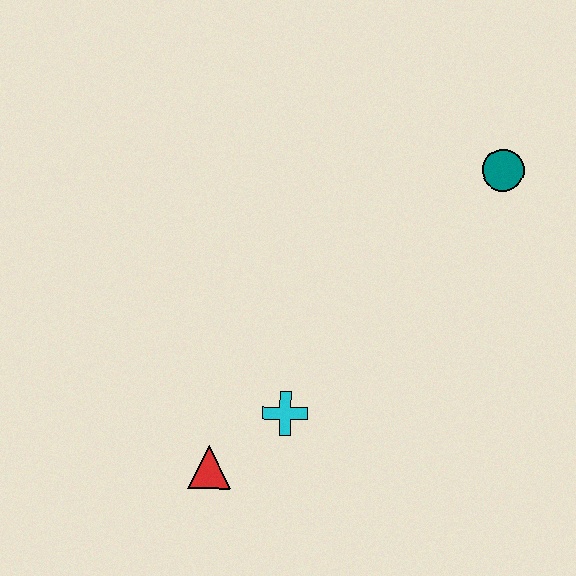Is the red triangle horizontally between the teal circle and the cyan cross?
No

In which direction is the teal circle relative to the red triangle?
The teal circle is above the red triangle.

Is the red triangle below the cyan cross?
Yes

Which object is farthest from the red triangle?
The teal circle is farthest from the red triangle.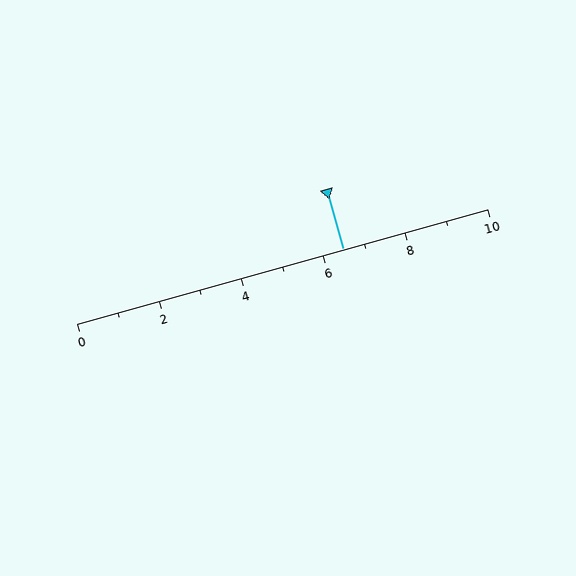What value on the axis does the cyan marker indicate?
The marker indicates approximately 6.5.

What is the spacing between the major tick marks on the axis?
The major ticks are spaced 2 apart.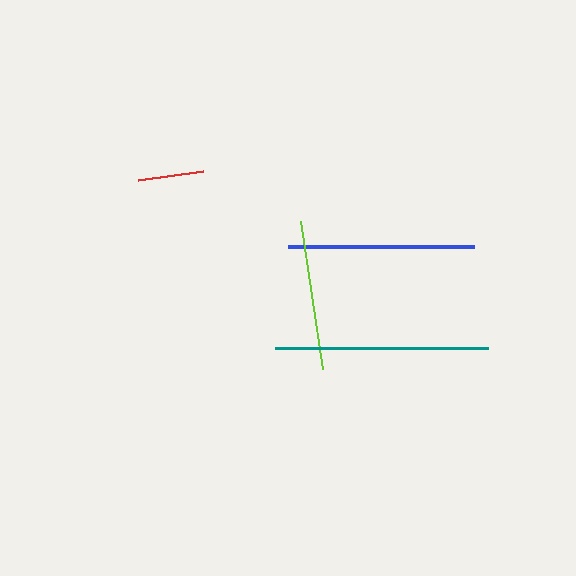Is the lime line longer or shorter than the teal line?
The teal line is longer than the lime line.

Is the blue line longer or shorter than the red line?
The blue line is longer than the red line.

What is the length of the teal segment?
The teal segment is approximately 213 pixels long.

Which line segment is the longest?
The teal line is the longest at approximately 213 pixels.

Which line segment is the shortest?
The red line is the shortest at approximately 66 pixels.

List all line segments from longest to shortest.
From longest to shortest: teal, blue, lime, red.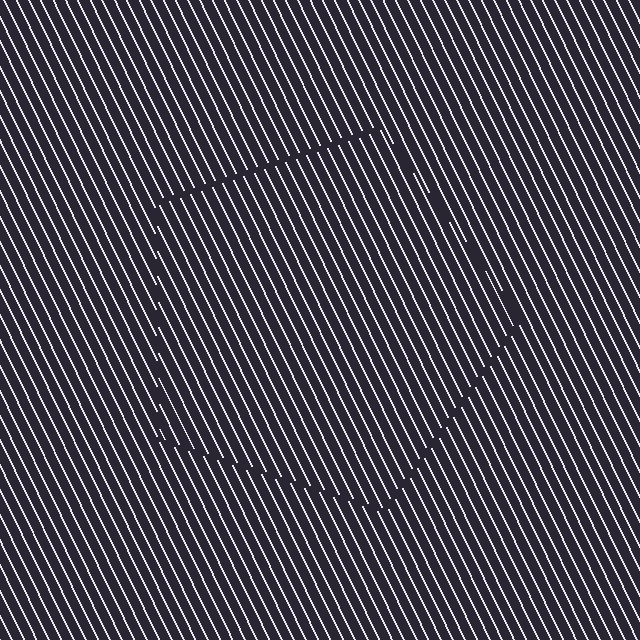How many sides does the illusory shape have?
5 sides — the line-ends trace a pentagon.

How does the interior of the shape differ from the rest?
The interior of the shape contains the same grating, shifted by half a period — the contour is defined by the phase discontinuity where line-ends from the inner and outer gratings abut.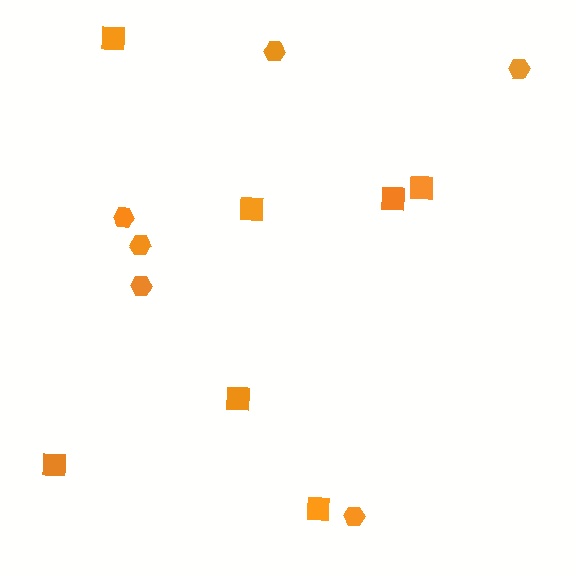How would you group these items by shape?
There are 2 groups: one group of squares (7) and one group of hexagons (6).